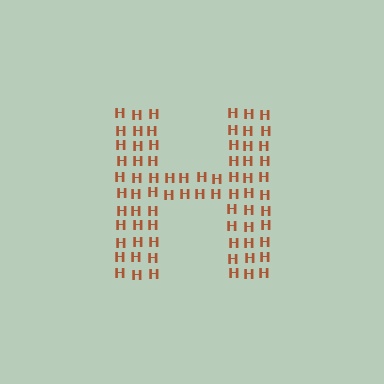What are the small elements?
The small elements are letter H's.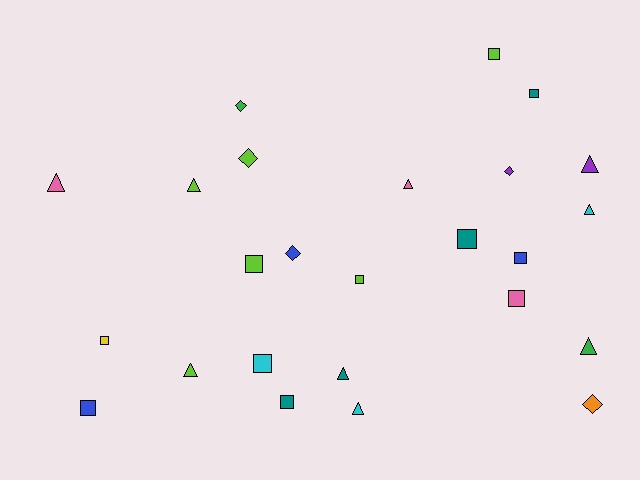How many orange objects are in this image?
There is 1 orange object.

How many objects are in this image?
There are 25 objects.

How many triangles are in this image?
There are 9 triangles.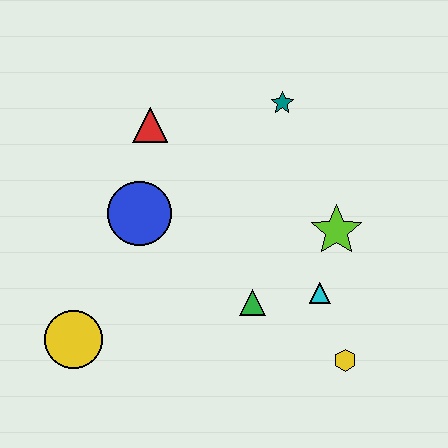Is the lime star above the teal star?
No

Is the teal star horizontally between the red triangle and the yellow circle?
No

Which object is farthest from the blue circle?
The yellow hexagon is farthest from the blue circle.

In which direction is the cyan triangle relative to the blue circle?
The cyan triangle is to the right of the blue circle.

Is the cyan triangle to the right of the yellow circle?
Yes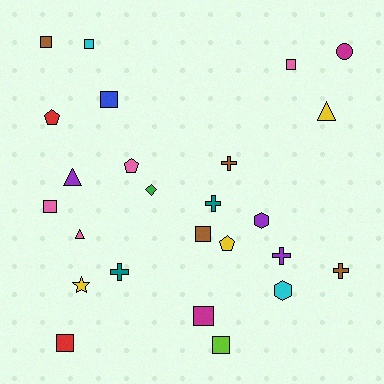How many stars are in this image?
There is 1 star.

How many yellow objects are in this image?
There are 3 yellow objects.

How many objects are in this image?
There are 25 objects.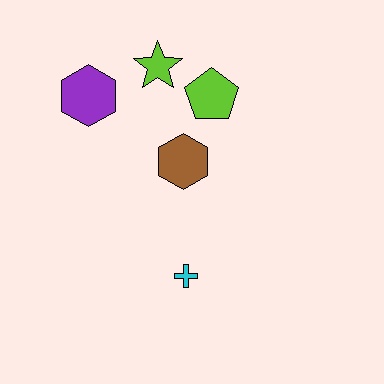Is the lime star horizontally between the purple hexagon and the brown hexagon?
Yes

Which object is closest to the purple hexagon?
The lime star is closest to the purple hexagon.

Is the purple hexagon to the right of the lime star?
No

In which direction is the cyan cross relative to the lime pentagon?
The cyan cross is below the lime pentagon.